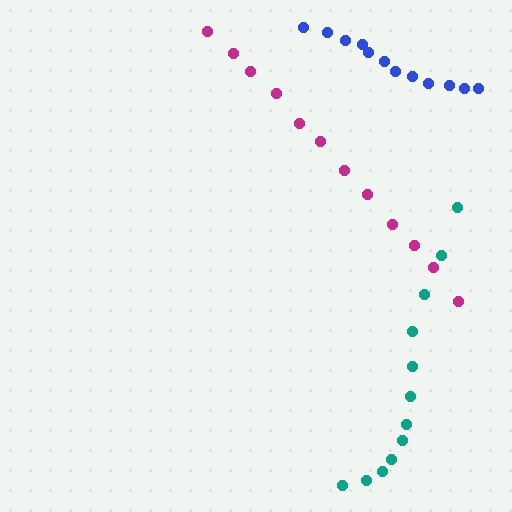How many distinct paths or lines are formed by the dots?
There are 3 distinct paths.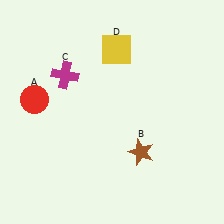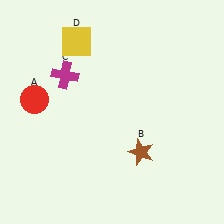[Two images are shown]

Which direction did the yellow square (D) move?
The yellow square (D) moved left.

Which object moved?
The yellow square (D) moved left.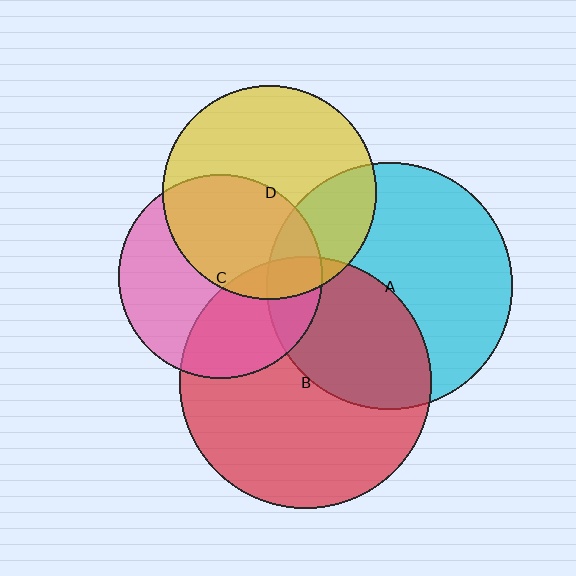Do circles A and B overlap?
Yes.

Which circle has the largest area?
Circle B (red).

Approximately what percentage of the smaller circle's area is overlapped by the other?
Approximately 40%.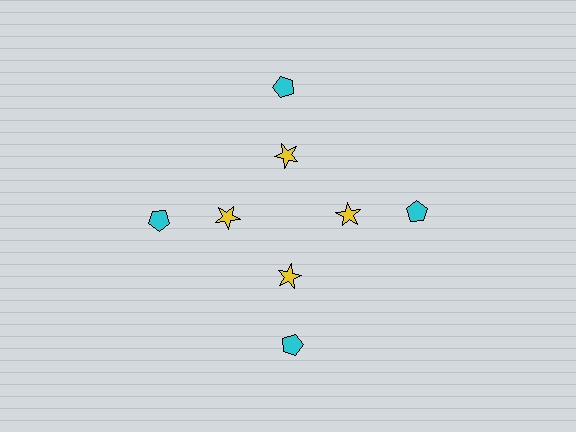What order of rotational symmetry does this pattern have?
This pattern has 4-fold rotational symmetry.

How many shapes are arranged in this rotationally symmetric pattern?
There are 8 shapes, arranged in 4 groups of 2.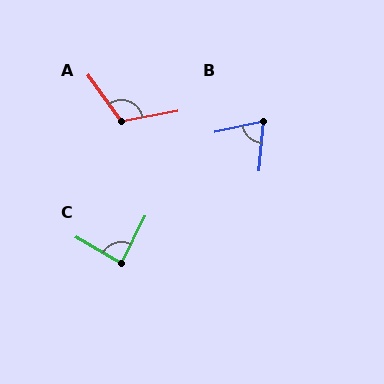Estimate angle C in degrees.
Approximately 85 degrees.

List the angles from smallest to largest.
B (72°), C (85°), A (116°).